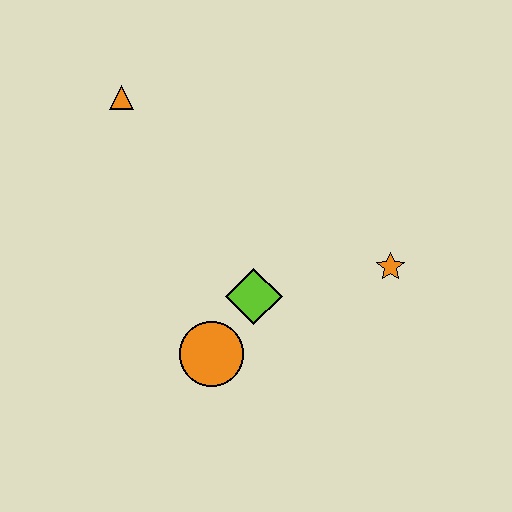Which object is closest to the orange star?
The lime diamond is closest to the orange star.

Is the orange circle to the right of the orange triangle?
Yes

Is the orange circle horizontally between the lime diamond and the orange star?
No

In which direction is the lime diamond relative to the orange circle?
The lime diamond is above the orange circle.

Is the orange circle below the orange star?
Yes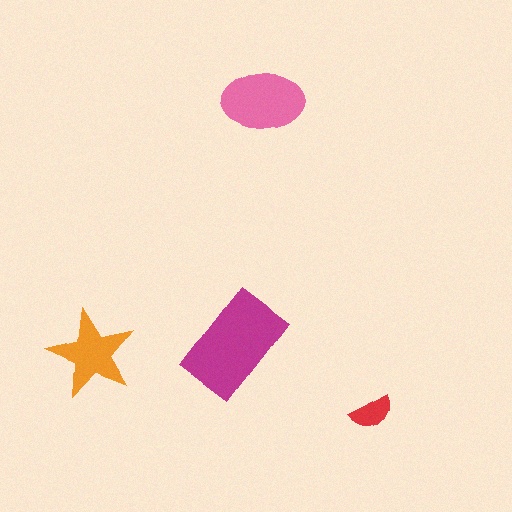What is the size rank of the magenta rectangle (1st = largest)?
1st.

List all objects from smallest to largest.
The red semicircle, the orange star, the pink ellipse, the magenta rectangle.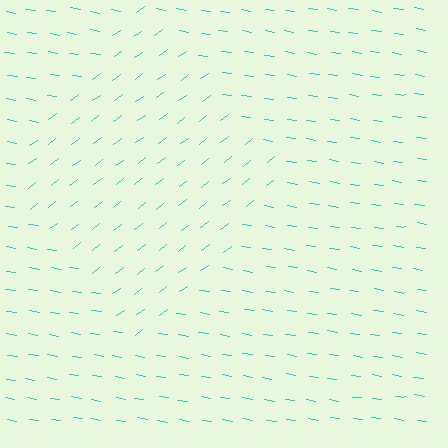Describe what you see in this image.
The image is filled with small cyan line segments. A diamond region in the image has lines oriented differently from the surrounding lines, creating a visible texture boundary.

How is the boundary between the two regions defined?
The boundary is defined purely by a change in line orientation (approximately 45 degrees difference). All lines are the same color and thickness.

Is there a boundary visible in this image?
Yes, there is a texture boundary formed by a change in line orientation.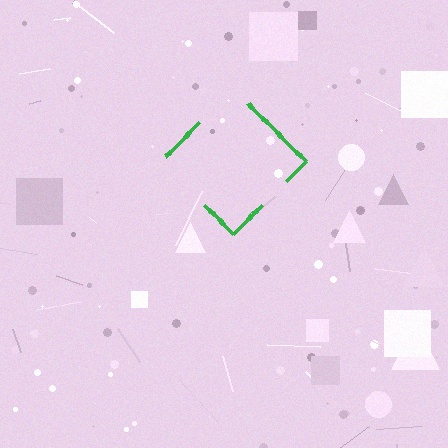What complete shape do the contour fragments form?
The contour fragments form a diamond.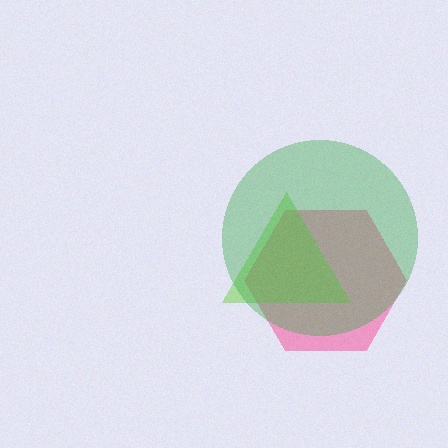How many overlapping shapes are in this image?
There are 3 overlapping shapes in the image.